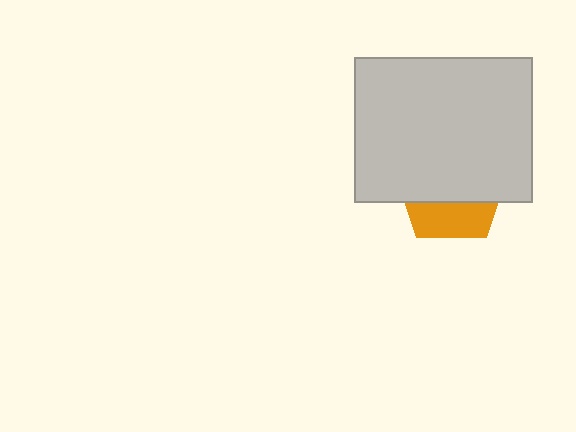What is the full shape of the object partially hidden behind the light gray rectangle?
The partially hidden object is an orange pentagon.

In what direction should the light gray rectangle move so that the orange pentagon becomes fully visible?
The light gray rectangle should move up. That is the shortest direction to clear the overlap and leave the orange pentagon fully visible.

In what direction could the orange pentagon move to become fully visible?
The orange pentagon could move down. That would shift it out from behind the light gray rectangle entirely.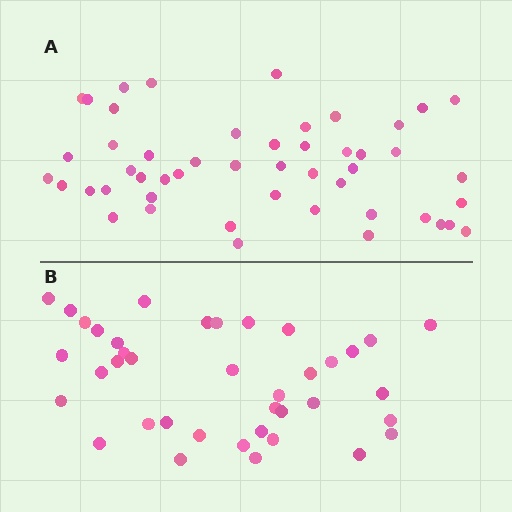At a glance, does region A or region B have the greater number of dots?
Region A (the top region) has more dots.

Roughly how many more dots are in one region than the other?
Region A has roughly 10 or so more dots than region B.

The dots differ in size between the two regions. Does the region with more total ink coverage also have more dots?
No. Region B has more total ink coverage because its dots are larger, but region A actually contains more individual dots. Total area can be misleading — the number of items is what matters here.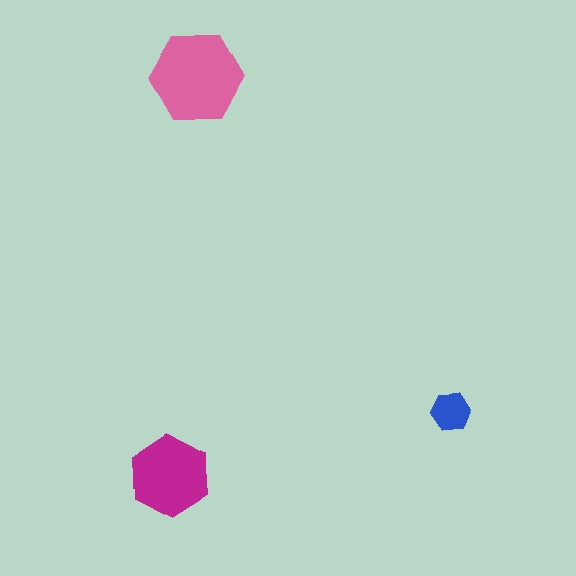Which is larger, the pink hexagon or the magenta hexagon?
The pink one.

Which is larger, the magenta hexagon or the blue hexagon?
The magenta one.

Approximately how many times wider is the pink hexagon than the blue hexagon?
About 2.5 times wider.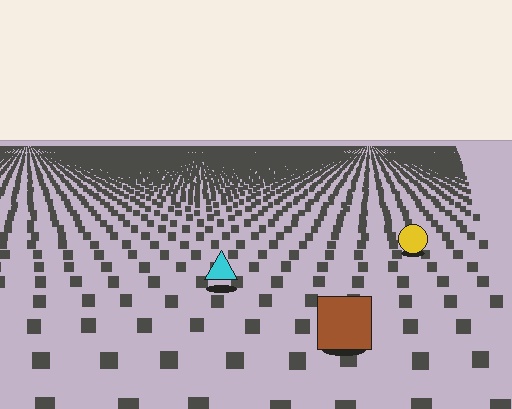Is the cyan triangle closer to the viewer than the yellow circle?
Yes. The cyan triangle is closer — you can tell from the texture gradient: the ground texture is coarser near it.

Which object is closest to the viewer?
The brown square is closest. The texture marks near it are larger and more spread out.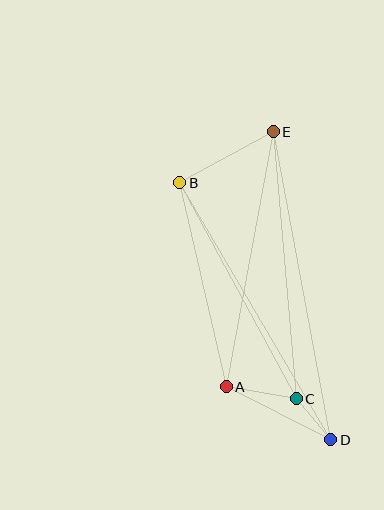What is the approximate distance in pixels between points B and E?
The distance between B and E is approximately 106 pixels.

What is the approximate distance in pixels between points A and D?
The distance between A and D is approximately 117 pixels.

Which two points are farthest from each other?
Points D and E are farthest from each other.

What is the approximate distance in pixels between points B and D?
The distance between B and D is approximately 298 pixels.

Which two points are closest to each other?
Points C and D are closest to each other.